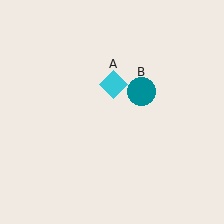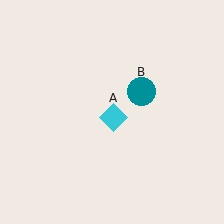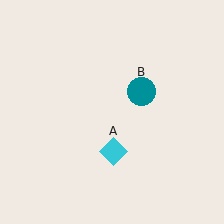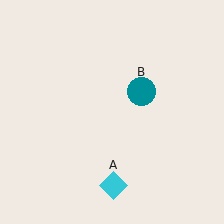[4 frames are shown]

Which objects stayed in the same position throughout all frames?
Teal circle (object B) remained stationary.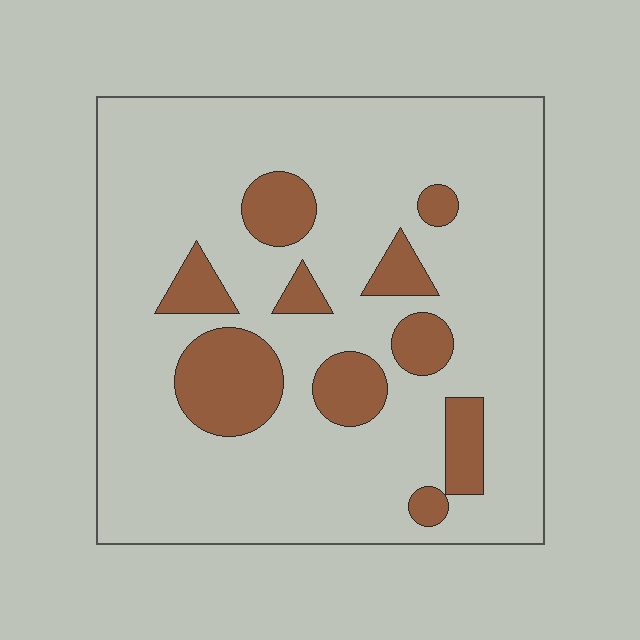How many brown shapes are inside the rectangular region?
10.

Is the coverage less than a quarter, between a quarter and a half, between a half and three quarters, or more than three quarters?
Less than a quarter.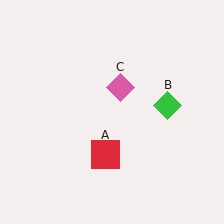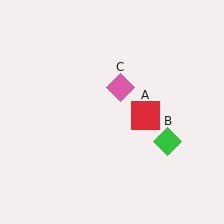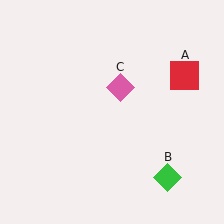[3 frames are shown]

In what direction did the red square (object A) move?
The red square (object A) moved up and to the right.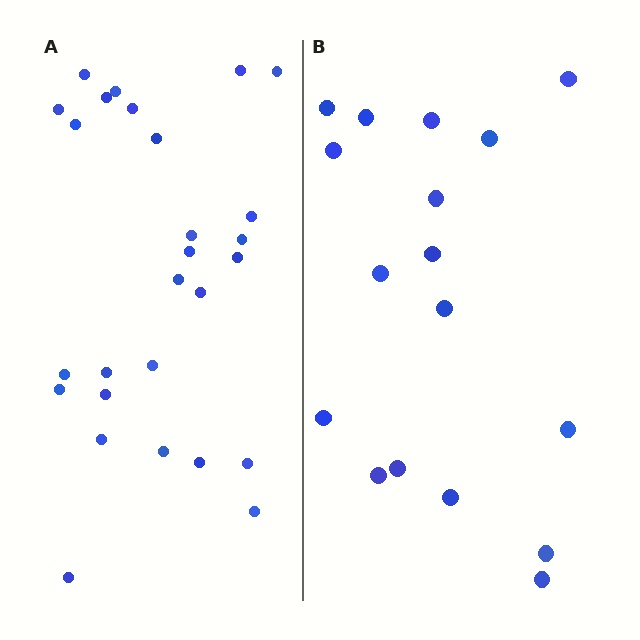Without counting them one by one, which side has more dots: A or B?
Region A (the left region) has more dots.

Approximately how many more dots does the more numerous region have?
Region A has roughly 10 or so more dots than region B.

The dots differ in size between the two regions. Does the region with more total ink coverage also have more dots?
No. Region B has more total ink coverage because its dots are larger, but region A actually contains more individual dots. Total area can be misleading — the number of items is what matters here.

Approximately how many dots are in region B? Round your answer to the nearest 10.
About 20 dots. (The exact count is 17, which rounds to 20.)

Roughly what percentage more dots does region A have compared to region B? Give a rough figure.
About 60% more.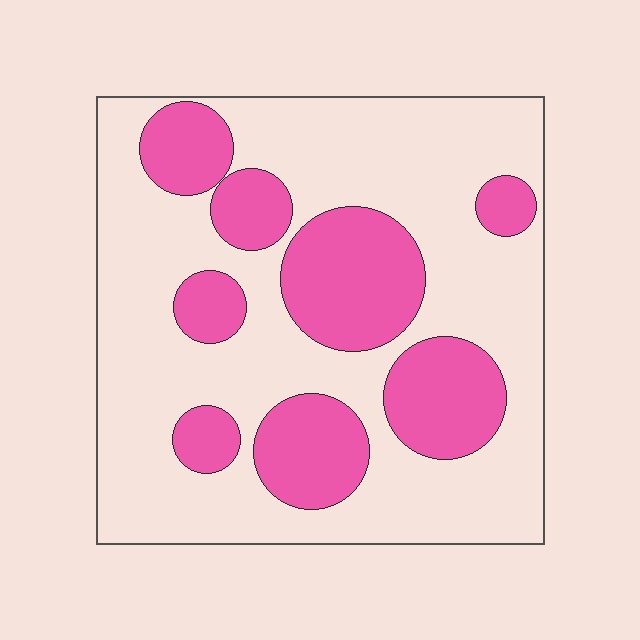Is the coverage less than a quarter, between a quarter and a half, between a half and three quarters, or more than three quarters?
Between a quarter and a half.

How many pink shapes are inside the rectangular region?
8.